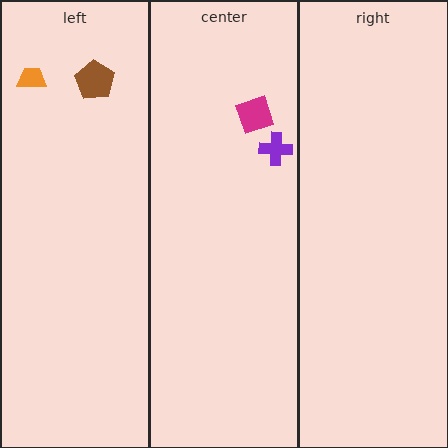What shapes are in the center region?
The magenta diamond, the purple cross.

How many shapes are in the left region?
2.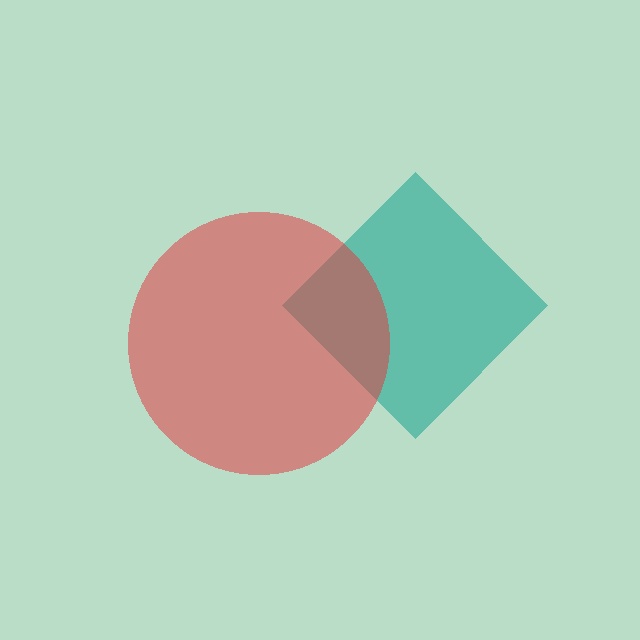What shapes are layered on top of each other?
The layered shapes are: a teal diamond, a red circle.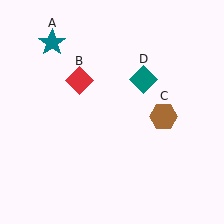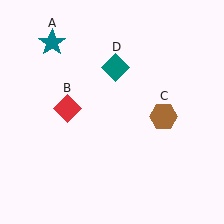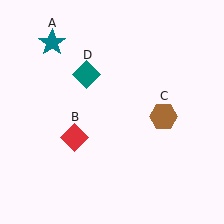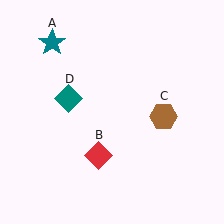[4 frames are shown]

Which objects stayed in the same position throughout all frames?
Teal star (object A) and brown hexagon (object C) remained stationary.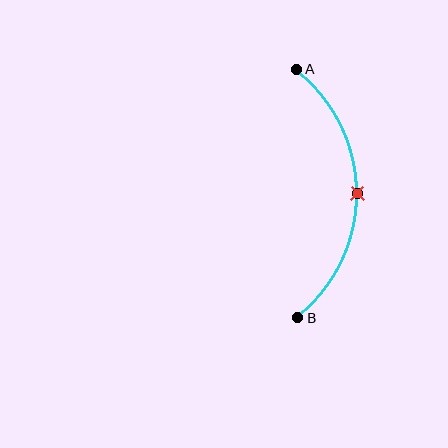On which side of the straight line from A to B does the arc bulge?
The arc bulges to the right of the straight line connecting A and B.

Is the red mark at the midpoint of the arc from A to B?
Yes. The red mark lies on the arc at equal arc-length from both A and B — it is the arc midpoint.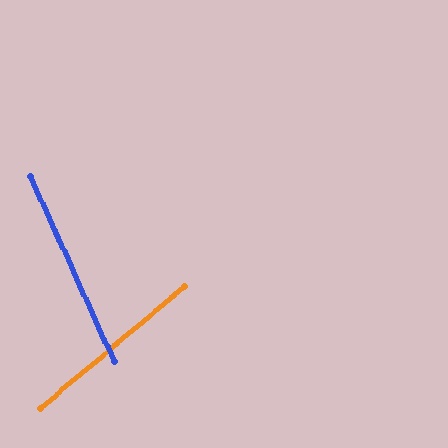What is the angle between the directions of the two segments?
Approximately 74 degrees.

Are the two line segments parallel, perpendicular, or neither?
Neither parallel nor perpendicular — they differ by about 74°.